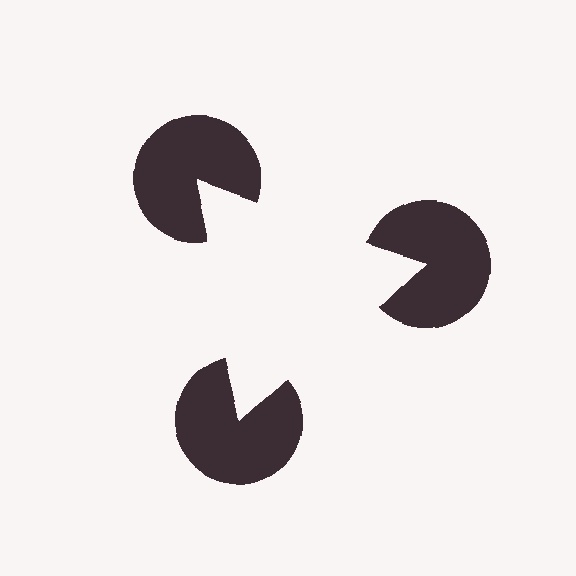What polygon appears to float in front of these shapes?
An illusory triangle — its edges are inferred from the aligned wedge cuts in the pac-man discs, not physically drawn.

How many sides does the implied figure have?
3 sides.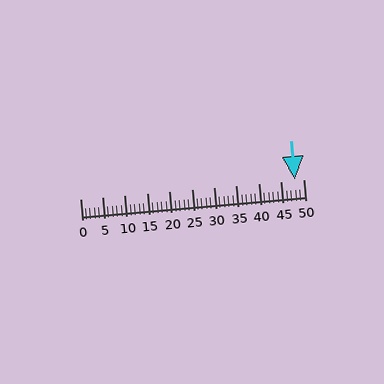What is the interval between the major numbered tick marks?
The major tick marks are spaced 5 units apart.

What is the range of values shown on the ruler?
The ruler shows values from 0 to 50.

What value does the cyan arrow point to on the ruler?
The cyan arrow points to approximately 48.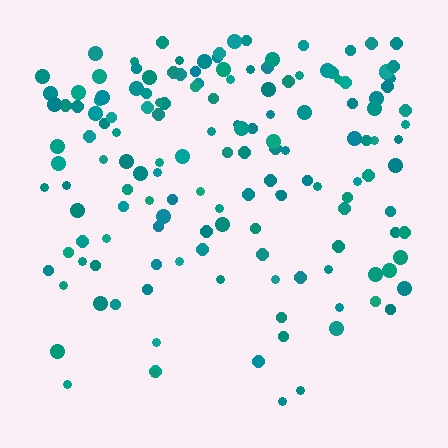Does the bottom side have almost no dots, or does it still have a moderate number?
Still a moderate number, just noticeably fewer than the top.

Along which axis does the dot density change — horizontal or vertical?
Vertical.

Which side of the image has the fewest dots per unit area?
The bottom.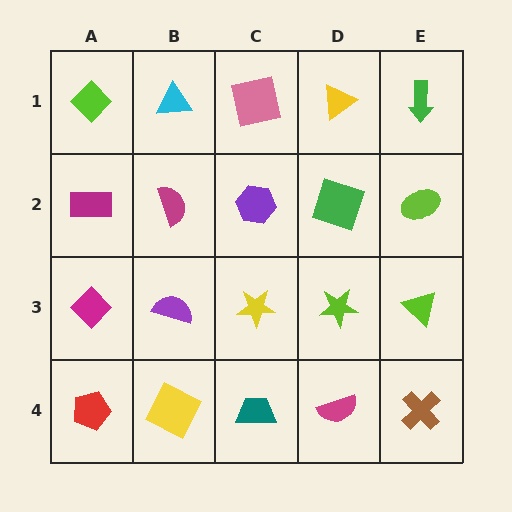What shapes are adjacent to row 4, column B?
A purple semicircle (row 3, column B), a red pentagon (row 4, column A), a teal trapezoid (row 4, column C).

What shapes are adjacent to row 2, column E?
A green arrow (row 1, column E), a lime triangle (row 3, column E), a green square (row 2, column D).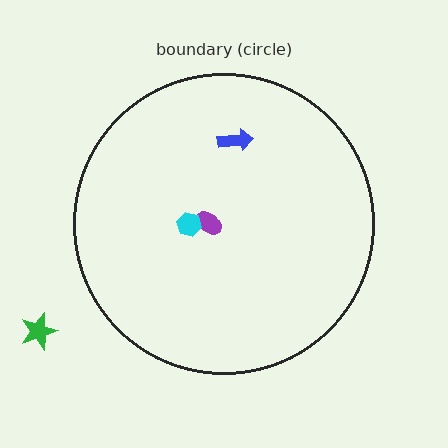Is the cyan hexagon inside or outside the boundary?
Inside.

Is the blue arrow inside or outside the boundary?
Inside.